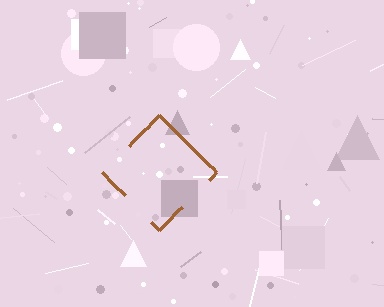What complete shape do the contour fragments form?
The contour fragments form a diamond.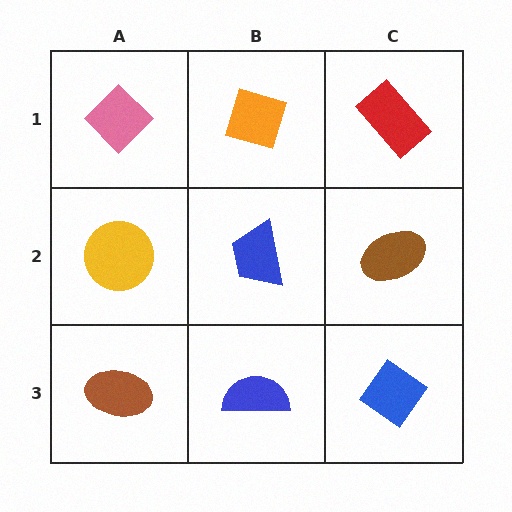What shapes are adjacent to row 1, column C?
A brown ellipse (row 2, column C), an orange diamond (row 1, column B).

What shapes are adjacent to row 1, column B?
A blue trapezoid (row 2, column B), a pink diamond (row 1, column A), a red rectangle (row 1, column C).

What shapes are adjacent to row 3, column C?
A brown ellipse (row 2, column C), a blue semicircle (row 3, column B).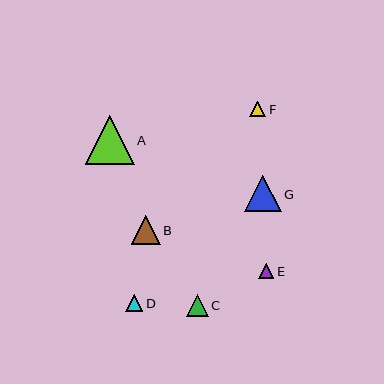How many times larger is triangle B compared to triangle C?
Triangle B is approximately 1.3 times the size of triangle C.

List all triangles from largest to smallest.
From largest to smallest: A, G, B, C, D, F, E.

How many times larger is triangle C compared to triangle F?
Triangle C is approximately 1.4 times the size of triangle F.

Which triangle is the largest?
Triangle A is the largest with a size of approximately 49 pixels.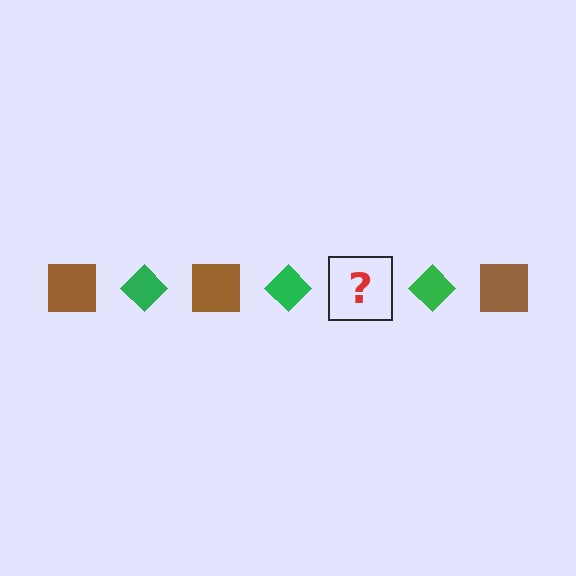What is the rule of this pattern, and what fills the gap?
The rule is that the pattern alternates between brown square and green diamond. The gap should be filled with a brown square.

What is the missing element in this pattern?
The missing element is a brown square.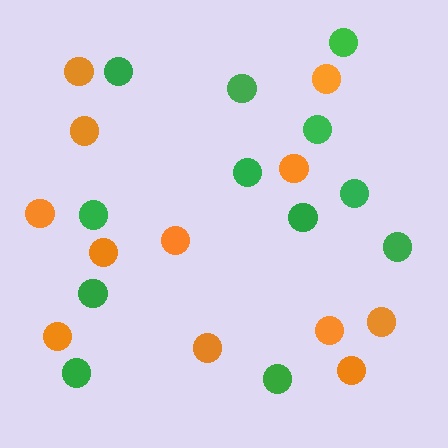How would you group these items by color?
There are 2 groups: one group of orange circles (12) and one group of green circles (12).